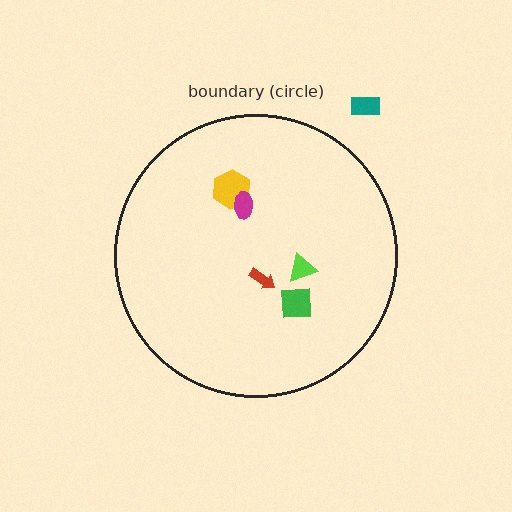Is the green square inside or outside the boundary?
Inside.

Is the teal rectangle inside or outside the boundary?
Outside.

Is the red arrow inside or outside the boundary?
Inside.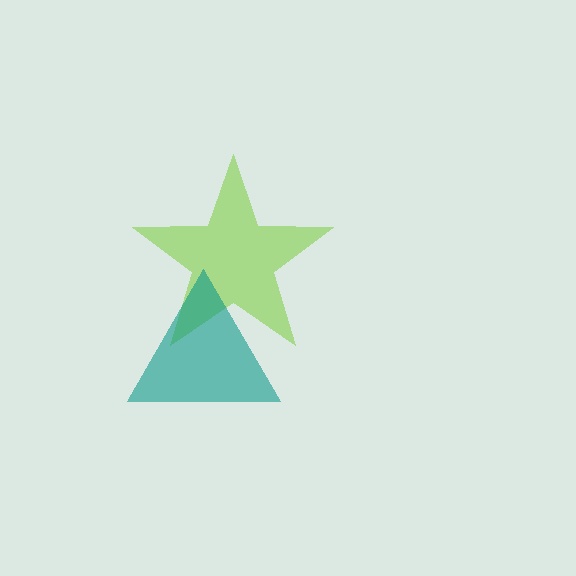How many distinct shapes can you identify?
There are 2 distinct shapes: a lime star, a teal triangle.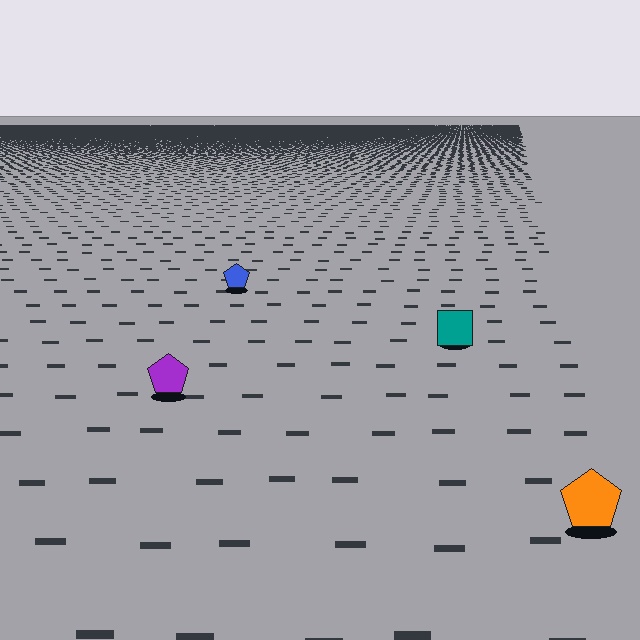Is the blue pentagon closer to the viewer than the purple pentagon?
No. The purple pentagon is closer — you can tell from the texture gradient: the ground texture is coarser near it.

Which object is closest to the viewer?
The orange pentagon is closest. The texture marks near it are larger and more spread out.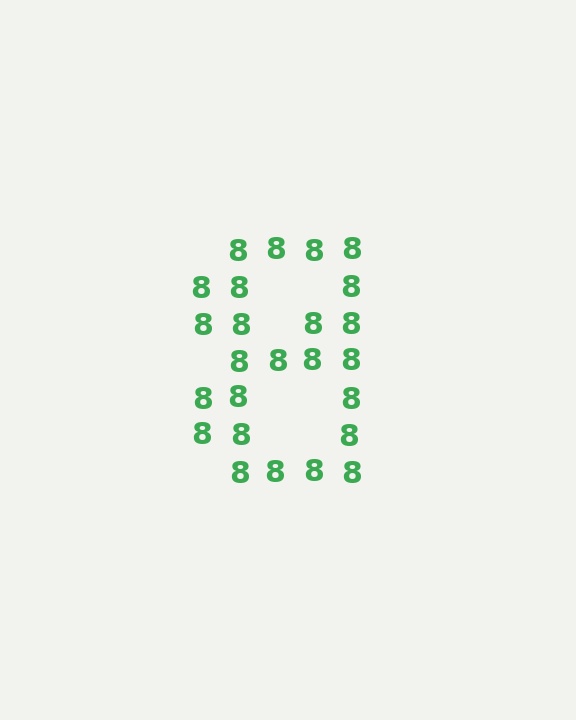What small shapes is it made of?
It is made of small digit 8's.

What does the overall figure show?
The overall figure shows the digit 8.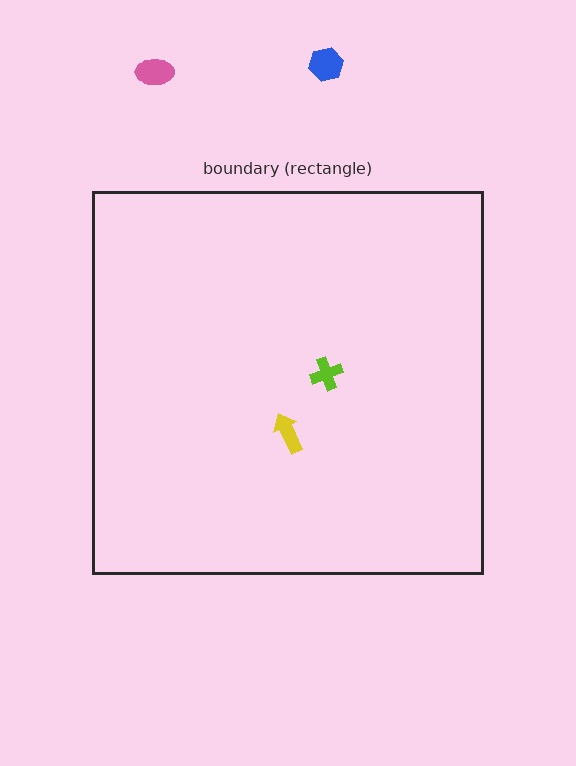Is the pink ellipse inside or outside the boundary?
Outside.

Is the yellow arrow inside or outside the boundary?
Inside.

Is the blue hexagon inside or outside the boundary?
Outside.